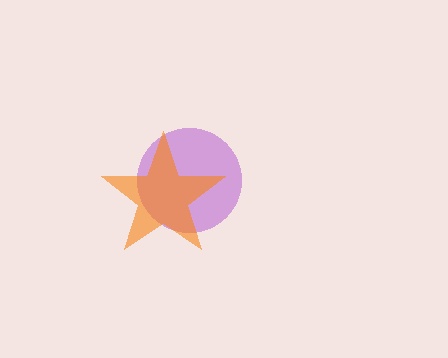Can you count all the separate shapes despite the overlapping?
Yes, there are 2 separate shapes.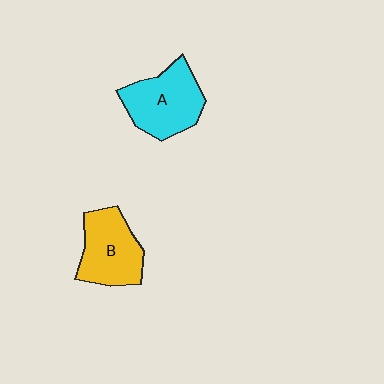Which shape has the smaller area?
Shape B (yellow).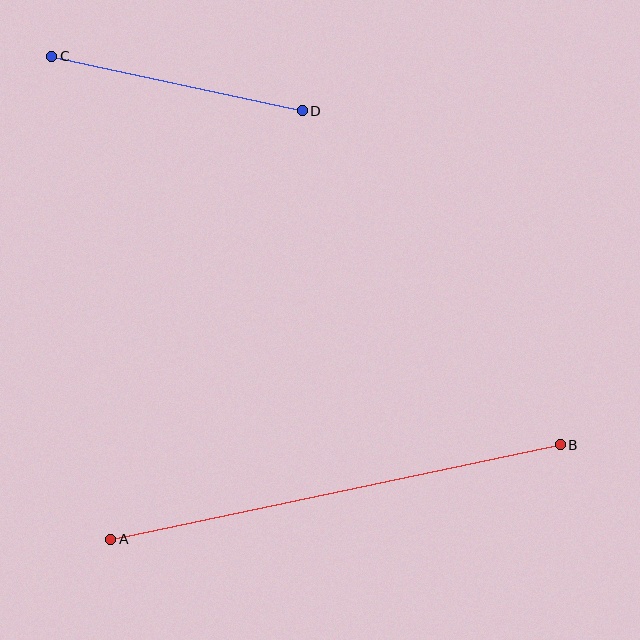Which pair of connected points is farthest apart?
Points A and B are farthest apart.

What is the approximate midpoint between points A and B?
The midpoint is at approximately (336, 492) pixels.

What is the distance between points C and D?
The distance is approximately 256 pixels.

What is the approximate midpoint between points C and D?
The midpoint is at approximately (177, 84) pixels.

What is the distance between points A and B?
The distance is approximately 459 pixels.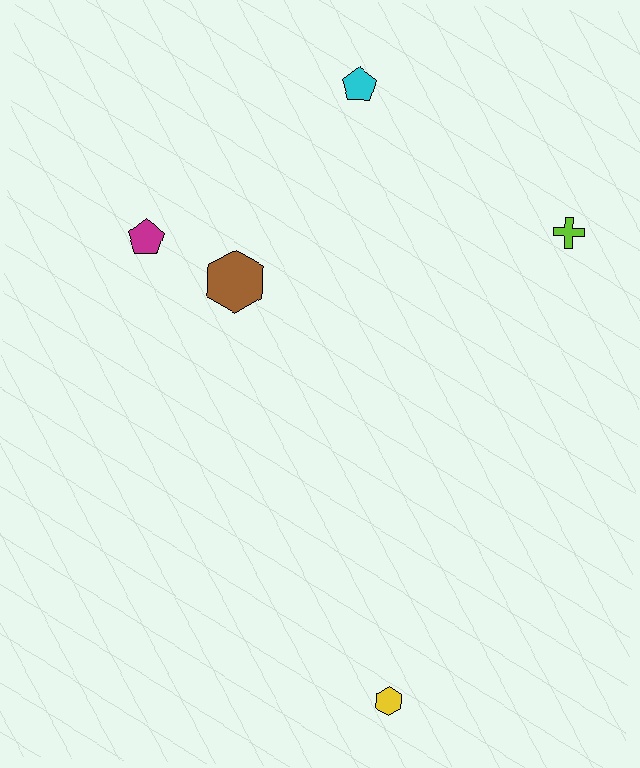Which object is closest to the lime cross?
The cyan pentagon is closest to the lime cross.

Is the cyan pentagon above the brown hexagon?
Yes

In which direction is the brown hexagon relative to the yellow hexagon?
The brown hexagon is above the yellow hexagon.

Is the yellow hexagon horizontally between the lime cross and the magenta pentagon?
Yes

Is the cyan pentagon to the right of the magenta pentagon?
Yes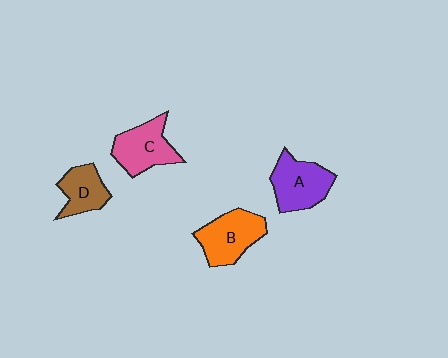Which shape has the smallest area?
Shape D (brown).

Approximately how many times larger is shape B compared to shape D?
Approximately 1.4 times.